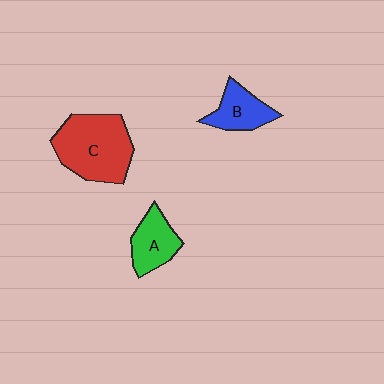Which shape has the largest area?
Shape C (red).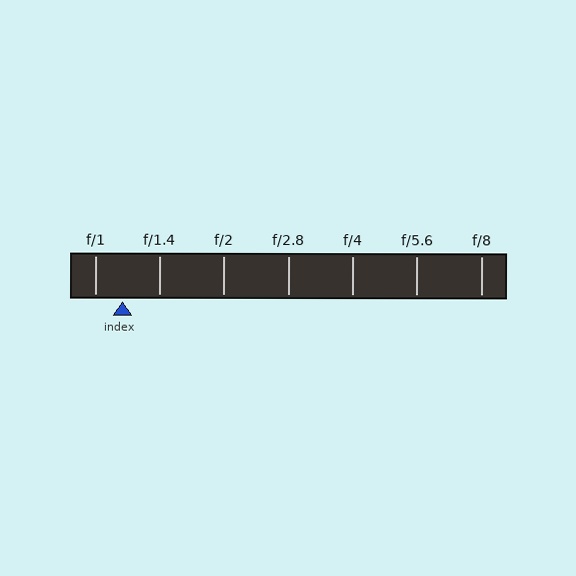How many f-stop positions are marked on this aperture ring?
There are 7 f-stop positions marked.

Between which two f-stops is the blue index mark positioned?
The index mark is between f/1 and f/1.4.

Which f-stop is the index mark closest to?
The index mark is closest to f/1.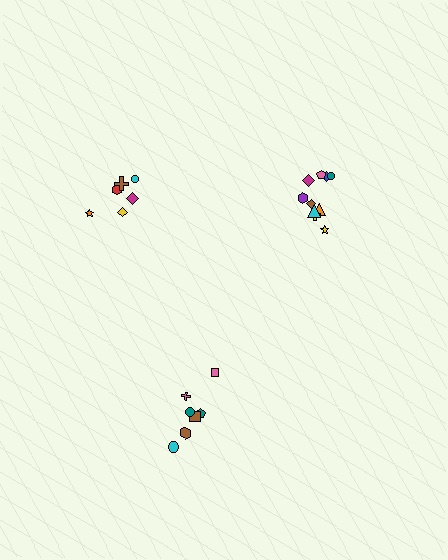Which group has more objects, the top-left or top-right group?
The top-right group.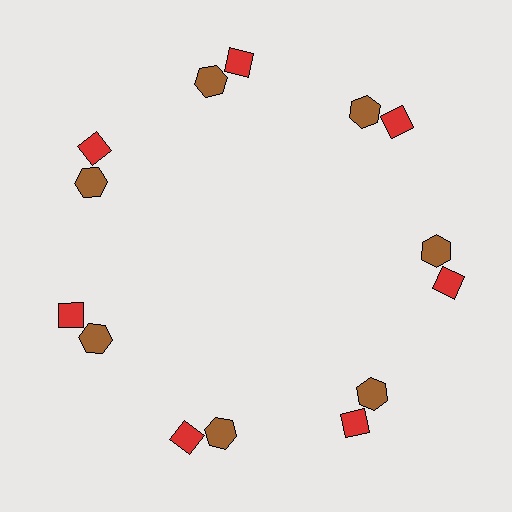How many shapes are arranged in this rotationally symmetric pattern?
There are 14 shapes, arranged in 7 groups of 2.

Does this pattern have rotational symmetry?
Yes, this pattern has 7-fold rotational symmetry. It looks the same after rotating 51 degrees around the center.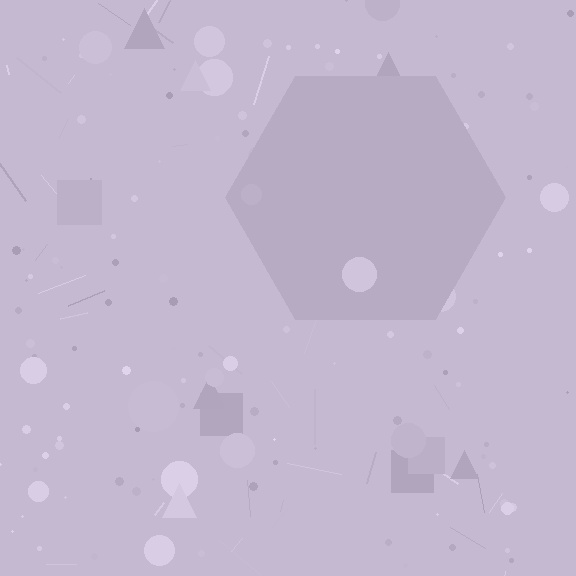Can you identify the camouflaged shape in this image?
The camouflaged shape is a hexagon.